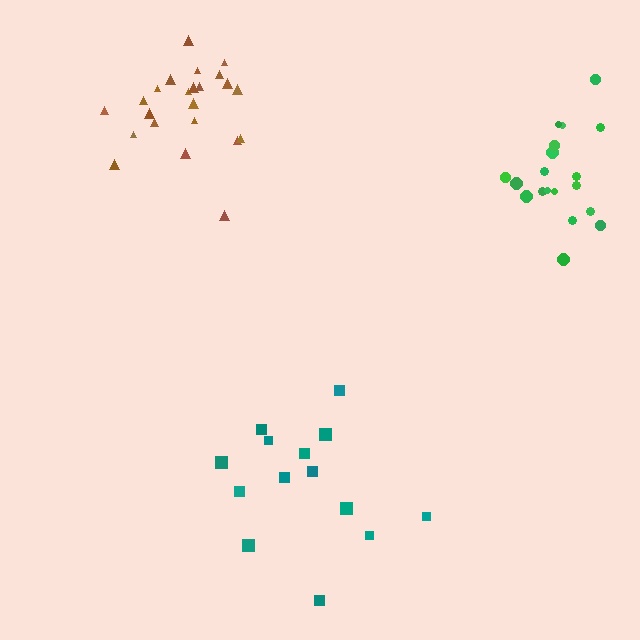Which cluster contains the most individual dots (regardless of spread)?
Brown (23).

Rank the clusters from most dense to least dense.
brown, green, teal.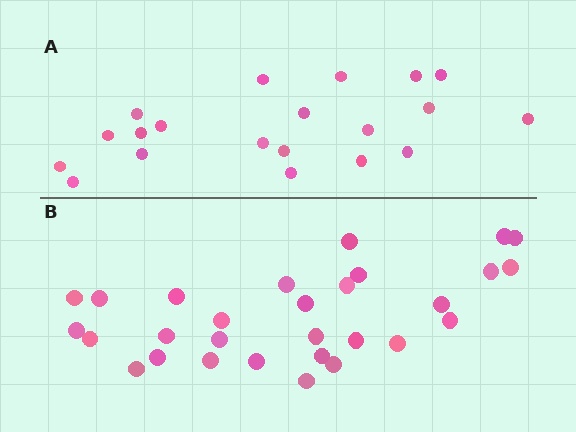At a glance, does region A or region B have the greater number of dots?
Region B (the bottom region) has more dots.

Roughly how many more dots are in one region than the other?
Region B has roughly 8 or so more dots than region A.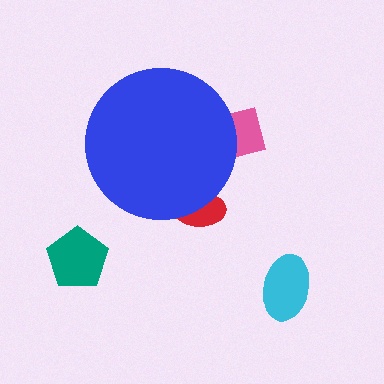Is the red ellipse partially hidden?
Yes, the red ellipse is partially hidden behind the blue circle.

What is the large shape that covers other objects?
A blue circle.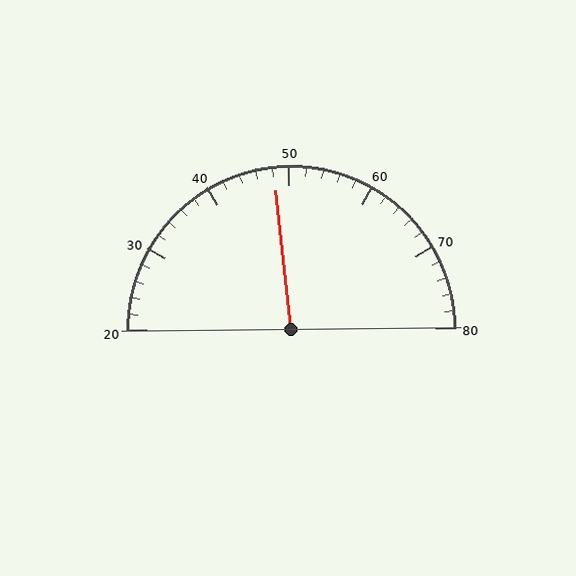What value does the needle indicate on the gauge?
The needle indicates approximately 48.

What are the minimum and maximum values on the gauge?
The gauge ranges from 20 to 80.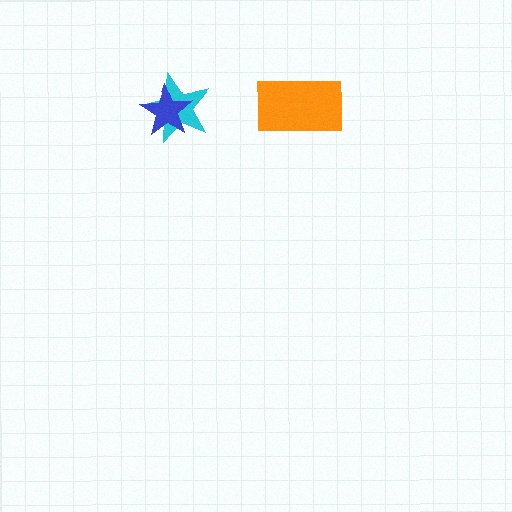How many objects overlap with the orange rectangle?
0 objects overlap with the orange rectangle.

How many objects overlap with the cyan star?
1 object overlaps with the cyan star.